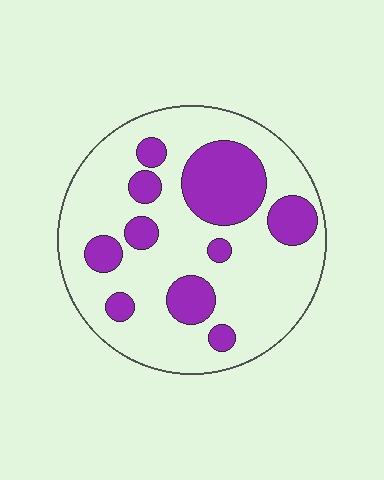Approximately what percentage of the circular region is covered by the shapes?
Approximately 25%.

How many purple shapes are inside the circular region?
10.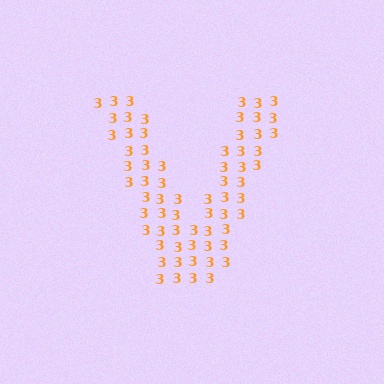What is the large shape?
The large shape is the letter V.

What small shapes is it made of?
It is made of small digit 3's.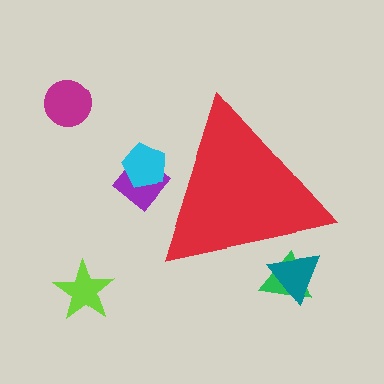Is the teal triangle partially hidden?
Yes, the teal triangle is partially hidden behind the red triangle.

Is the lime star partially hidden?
No, the lime star is fully visible.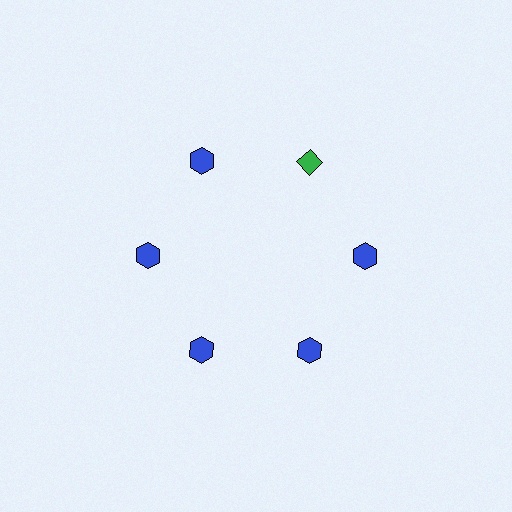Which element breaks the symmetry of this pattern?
The green diamond at roughly the 1 o'clock position breaks the symmetry. All other shapes are blue hexagons.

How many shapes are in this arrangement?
There are 6 shapes arranged in a ring pattern.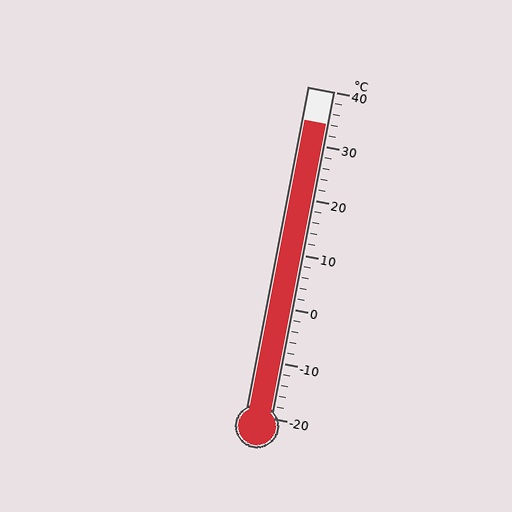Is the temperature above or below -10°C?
The temperature is above -10°C.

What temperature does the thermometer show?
The thermometer shows approximately 34°C.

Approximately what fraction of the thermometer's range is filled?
The thermometer is filled to approximately 90% of its range.